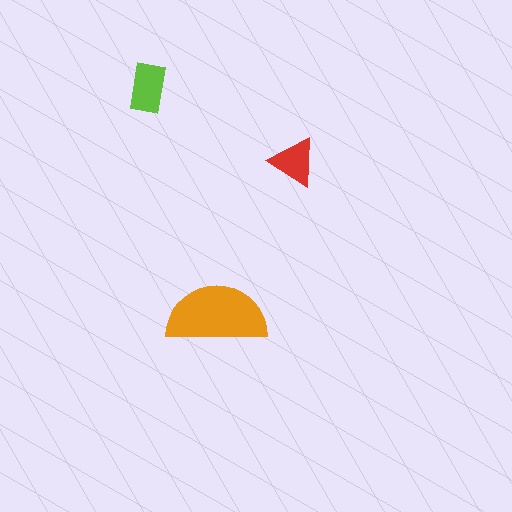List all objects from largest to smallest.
The orange semicircle, the lime rectangle, the red triangle.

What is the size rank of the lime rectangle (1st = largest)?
2nd.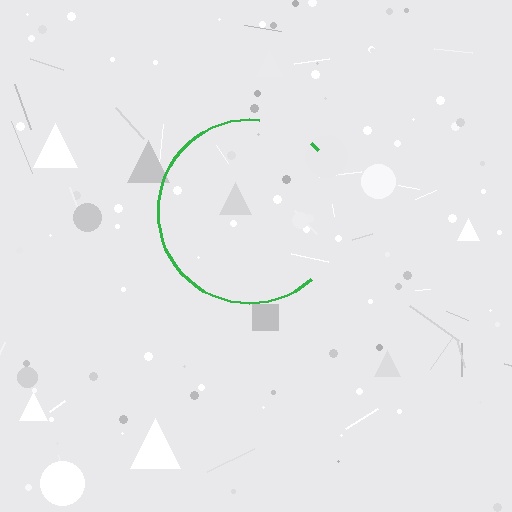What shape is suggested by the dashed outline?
The dashed outline suggests a circle.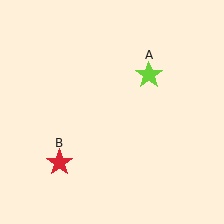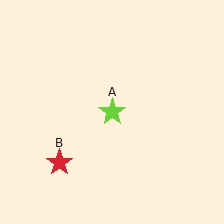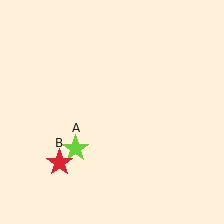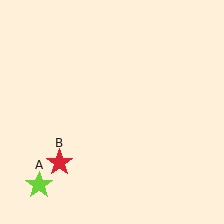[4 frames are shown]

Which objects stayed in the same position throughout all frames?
Red star (object B) remained stationary.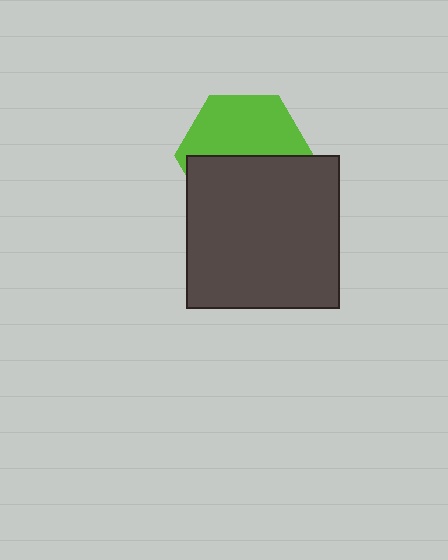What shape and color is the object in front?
The object in front is a dark gray square.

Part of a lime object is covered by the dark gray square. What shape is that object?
It is a hexagon.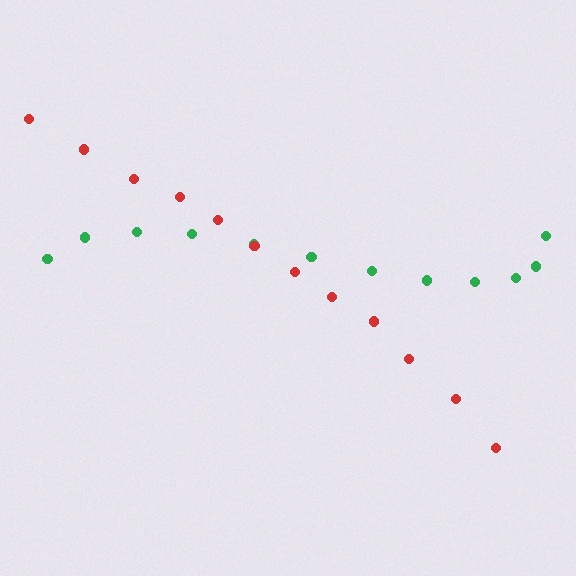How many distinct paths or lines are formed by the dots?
There are 2 distinct paths.